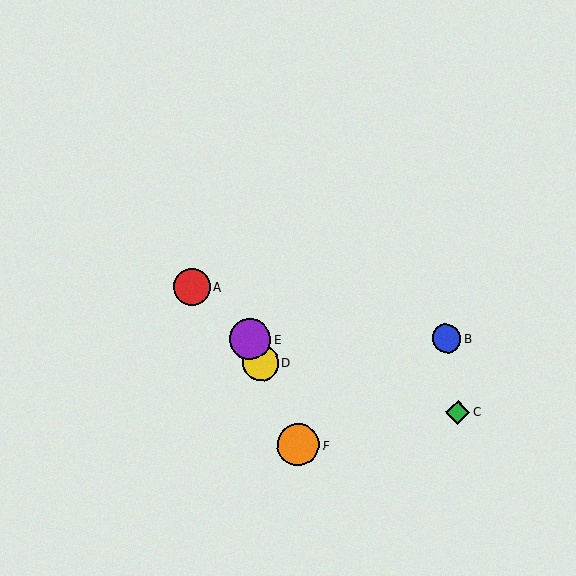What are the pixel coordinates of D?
Object D is at (261, 363).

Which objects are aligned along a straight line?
Objects D, E, F are aligned along a straight line.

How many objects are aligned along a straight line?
3 objects (D, E, F) are aligned along a straight line.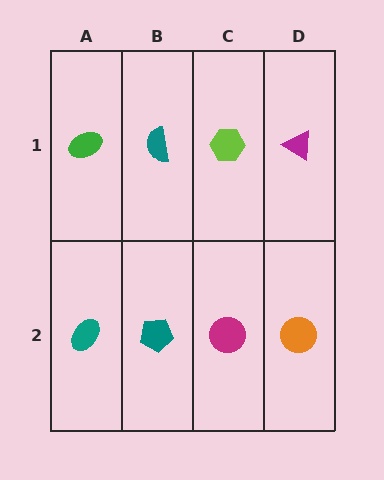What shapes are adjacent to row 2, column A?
A green ellipse (row 1, column A), a teal pentagon (row 2, column B).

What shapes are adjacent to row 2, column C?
A lime hexagon (row 1, column C), a teal pentagon (row 2, column B), an orange circle (row 2, column D).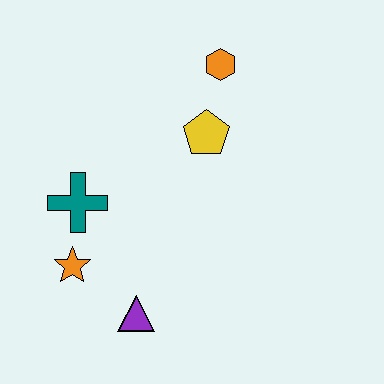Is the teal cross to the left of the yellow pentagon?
Yes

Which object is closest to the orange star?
The teal cross is closest to the orange star.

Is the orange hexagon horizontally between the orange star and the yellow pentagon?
No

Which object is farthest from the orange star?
The orange hexagon is farthest from the orange star.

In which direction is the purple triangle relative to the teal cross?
The purple triangle is below the teal cross.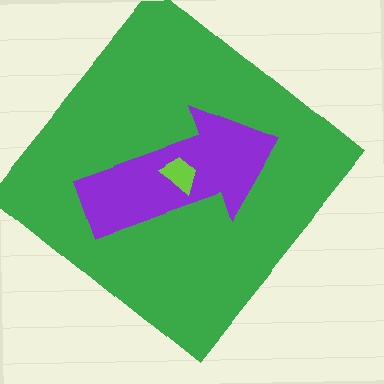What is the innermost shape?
The lime trapezoid.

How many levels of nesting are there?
3.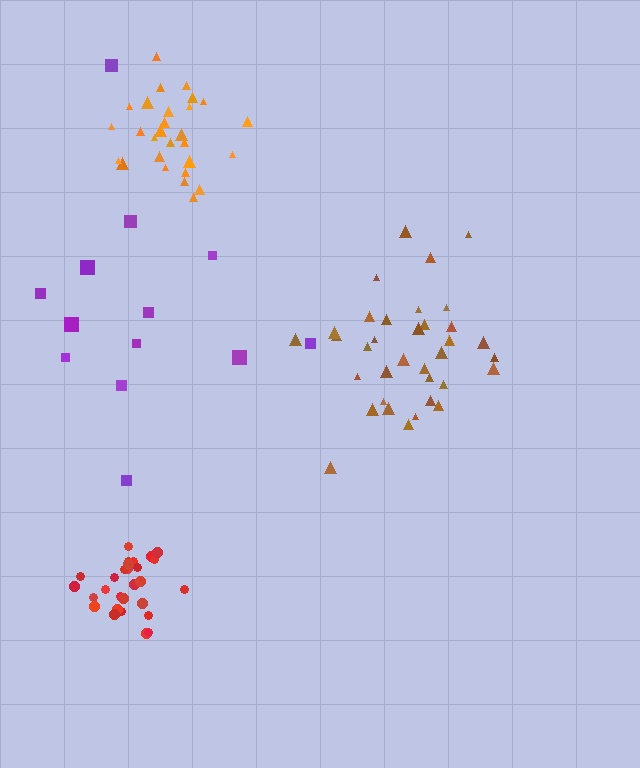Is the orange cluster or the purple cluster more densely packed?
Orange.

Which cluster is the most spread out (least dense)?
Purple.